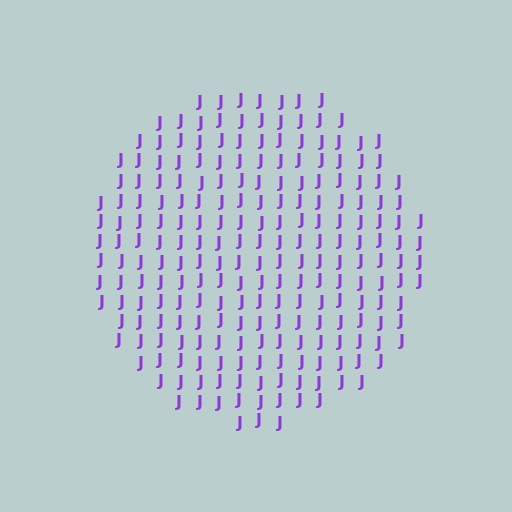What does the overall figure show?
The overall figure shows a circle.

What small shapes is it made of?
It is made of small letter J's.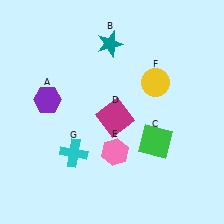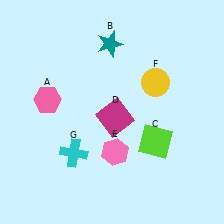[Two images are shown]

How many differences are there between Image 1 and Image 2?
There are 2 differences between the two images.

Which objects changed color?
A changed from purple to pink. C changed from green to lime.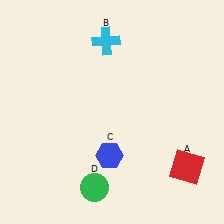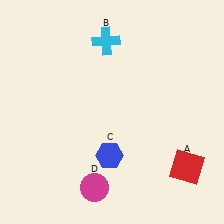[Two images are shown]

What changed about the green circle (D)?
In Image 1, D is green. In Image 2, it changed to magenta.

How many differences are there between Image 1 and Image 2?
There is 1 difference between the two images.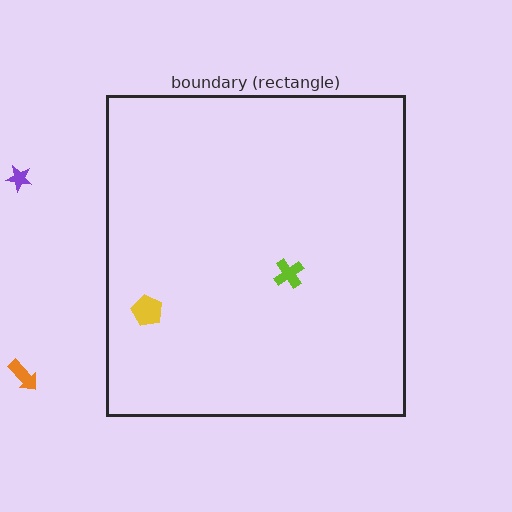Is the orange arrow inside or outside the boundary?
Outside.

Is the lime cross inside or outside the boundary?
Inside.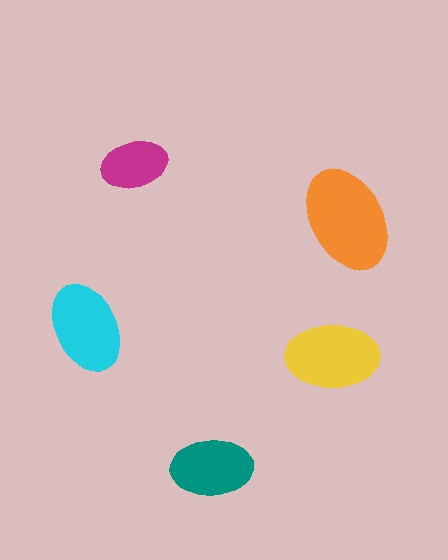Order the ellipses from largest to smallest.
the orange one, the yellow one, the cyan one, the teal one, the magenta one.